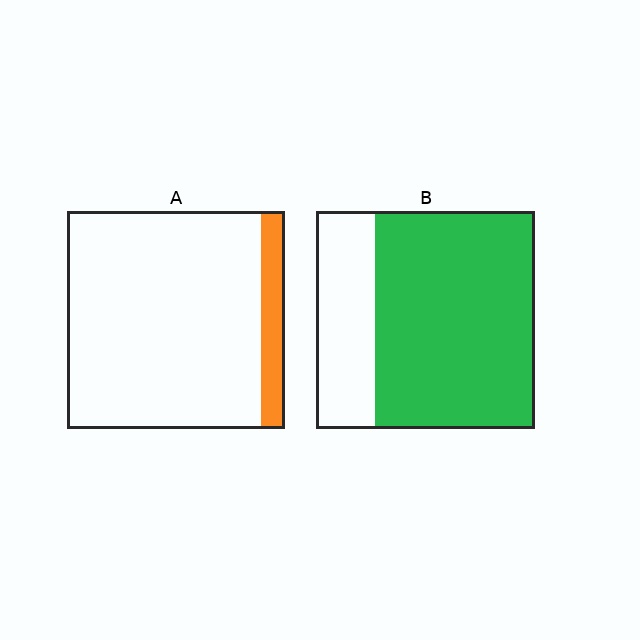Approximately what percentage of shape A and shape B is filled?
A is approximately 10% and B is approximately 75%.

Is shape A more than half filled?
No.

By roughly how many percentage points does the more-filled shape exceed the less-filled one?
By roughly 60 percentage points (B over A).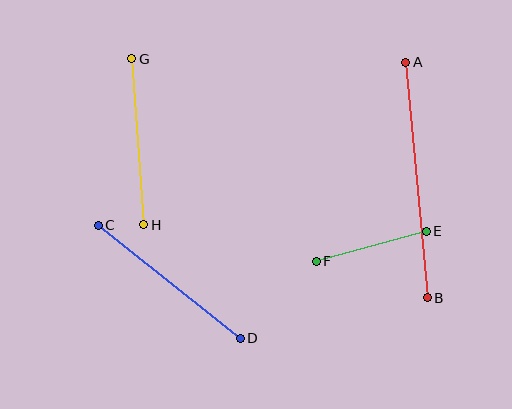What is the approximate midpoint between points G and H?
The midpoint is at approximately (138, 142) pixels.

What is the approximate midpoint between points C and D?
The midpoint is at approximately (169, 282) pixels.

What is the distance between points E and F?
The distance is approximately 114 pixels.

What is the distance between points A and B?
The distance is approximately 236 pixels.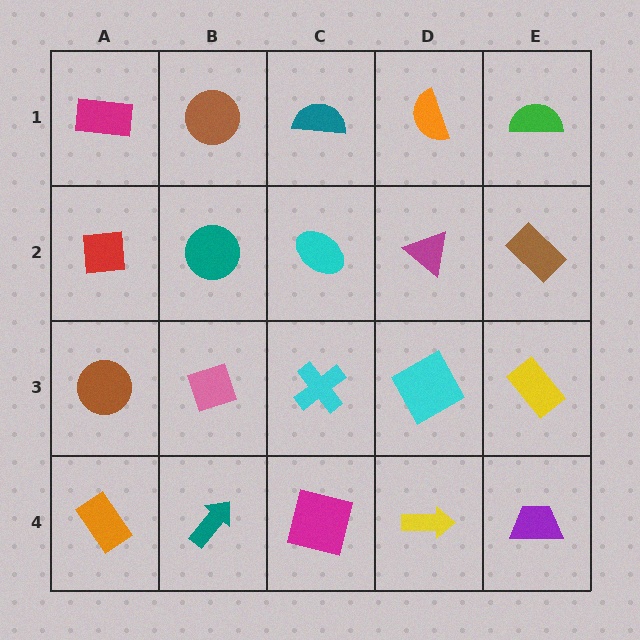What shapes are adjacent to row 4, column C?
A cyan cross (row 3, column C), a teal arrow (row 4, column B), a yellow arrow (row 4, column D).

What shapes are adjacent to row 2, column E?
A green semicircle (row 1, column E), a yellow rectangle (row 3, column E), a magenta triangle (row 2, column D).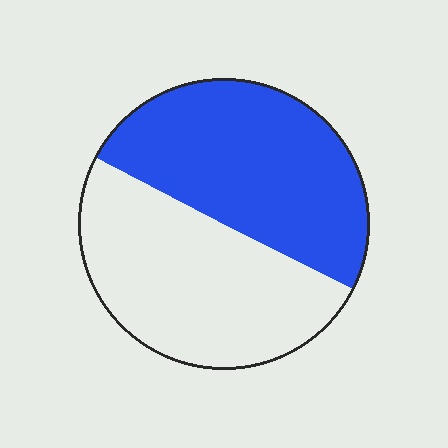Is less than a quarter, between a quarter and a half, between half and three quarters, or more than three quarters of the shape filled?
Between a quarter and a half.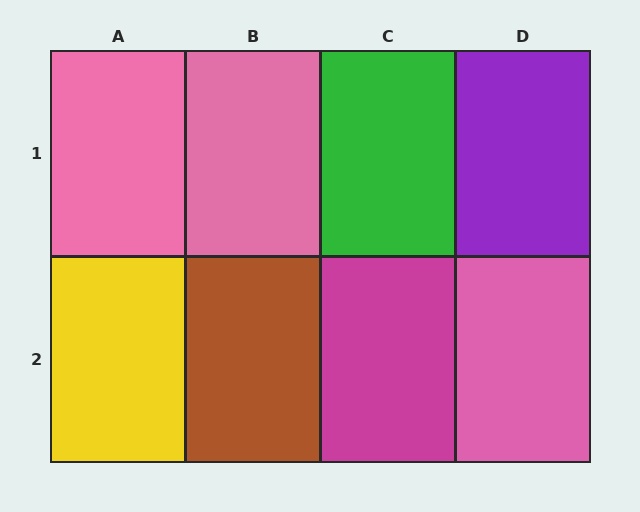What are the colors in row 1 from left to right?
Pink, pink, green, purple.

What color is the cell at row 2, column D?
Pink.